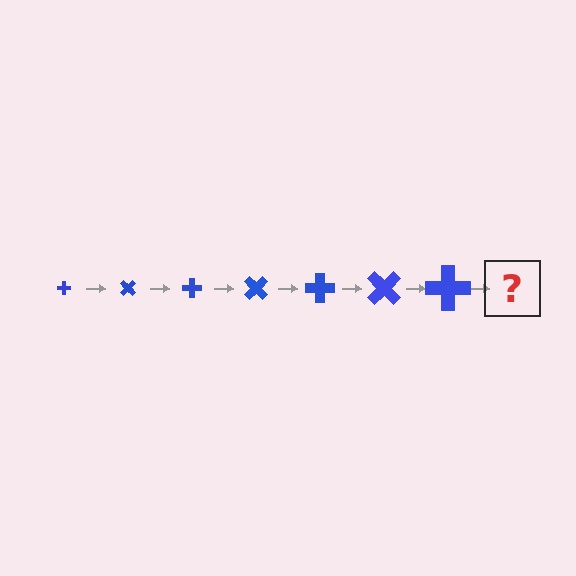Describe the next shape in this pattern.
It should be a cross, larger than the previous one and rotated 315 degrees from the start.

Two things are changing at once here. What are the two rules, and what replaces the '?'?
The two rules are that the cross grows larger each step and it rotates 45 degrees each step. The '?' should be a cross, larger than the previous one and rotated 315 degrees from the start.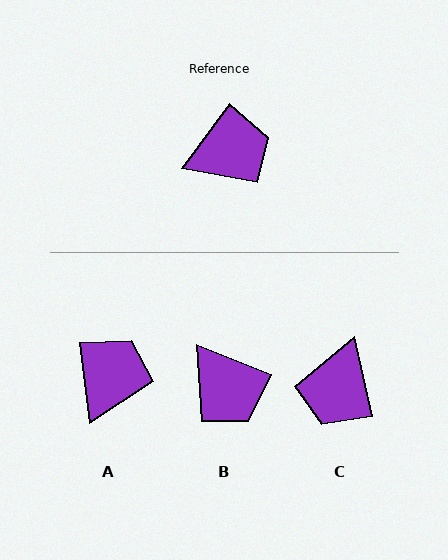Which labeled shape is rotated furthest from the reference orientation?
C, about 130 degrees away.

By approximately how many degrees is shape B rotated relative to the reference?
Approximately 76 degrees clockwise.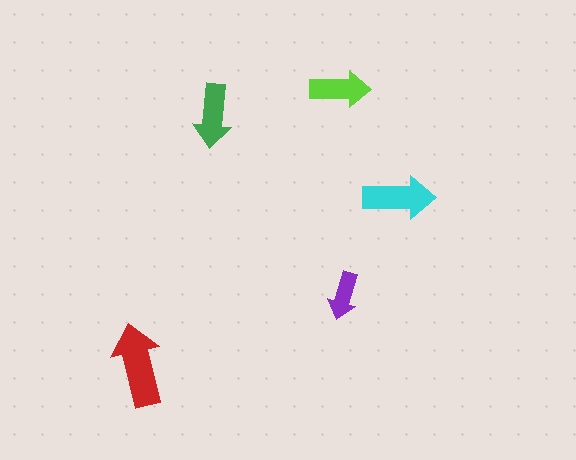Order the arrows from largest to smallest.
the red one, the cyan one, the green one, the lime one, the purple one.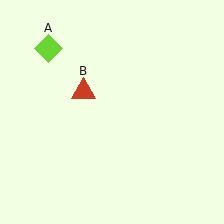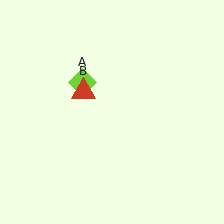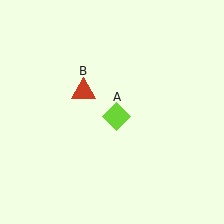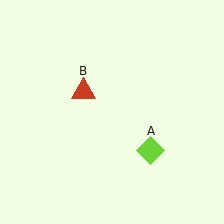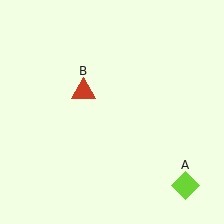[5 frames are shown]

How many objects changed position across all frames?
1 object changed position: lime diamond (object A).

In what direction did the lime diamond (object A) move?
The lime diamond (object A) moved down and to the right.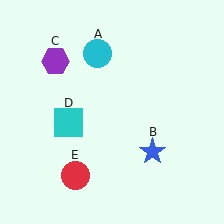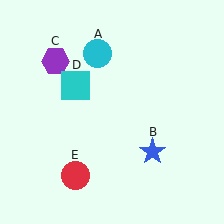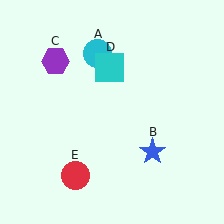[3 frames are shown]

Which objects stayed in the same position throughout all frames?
Cyan circle (object A) and blue star (object B) and purple hexagon (object C) and red circle (object E) remained stationary.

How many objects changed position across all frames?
1 object changed position: cyan square (object D).